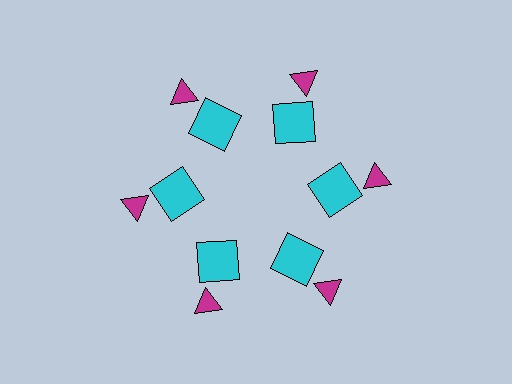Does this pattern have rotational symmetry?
Yes, this pattern has 6-fold rotational symmetry. It looks the same after rotating 60 degrees around the center.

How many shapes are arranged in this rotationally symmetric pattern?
There are 12 shapes, arranged in 6 groups of 2.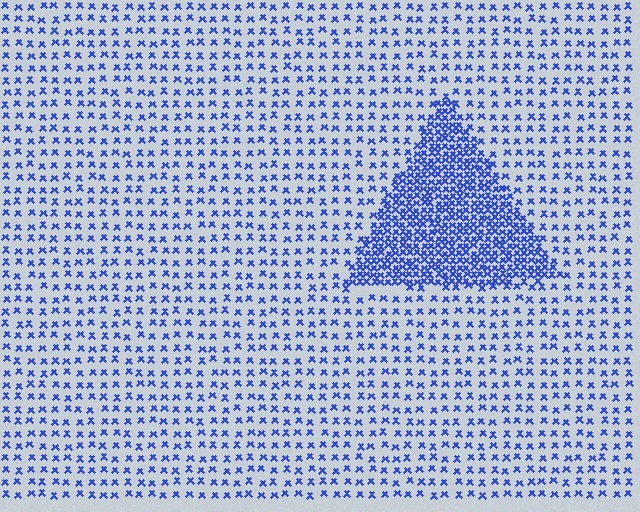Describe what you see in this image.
The image contains small blue elements arranged at two different densities. A triangle-shaped region is visible where the elements are more densely packed than the surrounding area.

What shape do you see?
I see a triangle.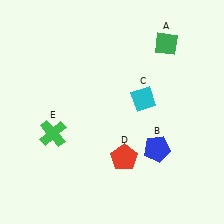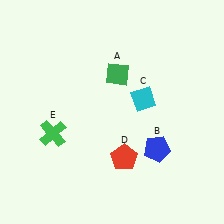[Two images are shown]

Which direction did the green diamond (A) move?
The green diamond (A) moved left.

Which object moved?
The green diamond (A) moved left.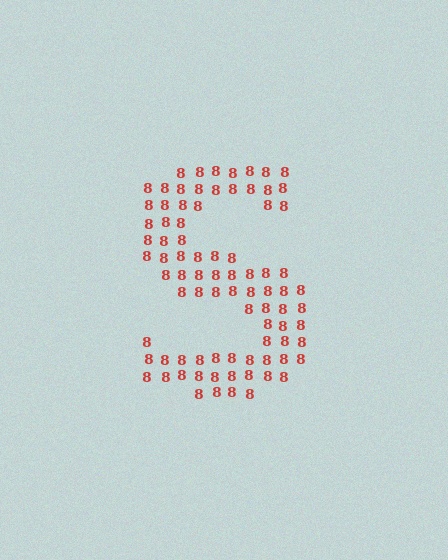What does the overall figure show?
The overall figure shows the letter S.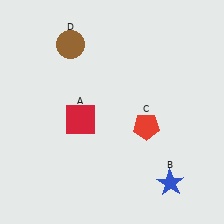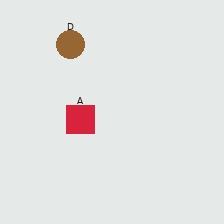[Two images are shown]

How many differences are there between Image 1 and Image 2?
There are 2 differences between the two images.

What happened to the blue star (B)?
The blue star (B) was removed in Image 2. It was in the bottom-right area of Image 1.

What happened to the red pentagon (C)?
The red pentagon (C) was removed in Image 2. It was in the bottom-right area of Image 1.